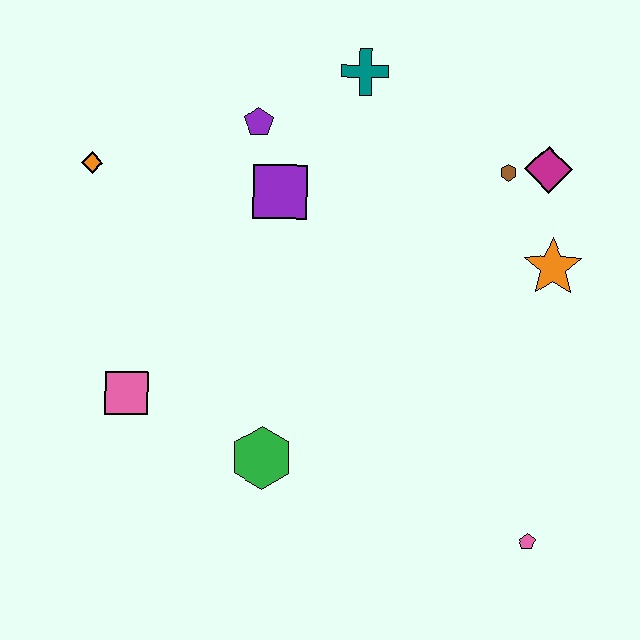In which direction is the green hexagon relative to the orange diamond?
The green hexagon is below the orange diamond.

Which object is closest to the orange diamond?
The purple pentagon is closest to the orange diamond.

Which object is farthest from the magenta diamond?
The pink square is farthest from the magenta diamond.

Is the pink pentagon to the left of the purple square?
No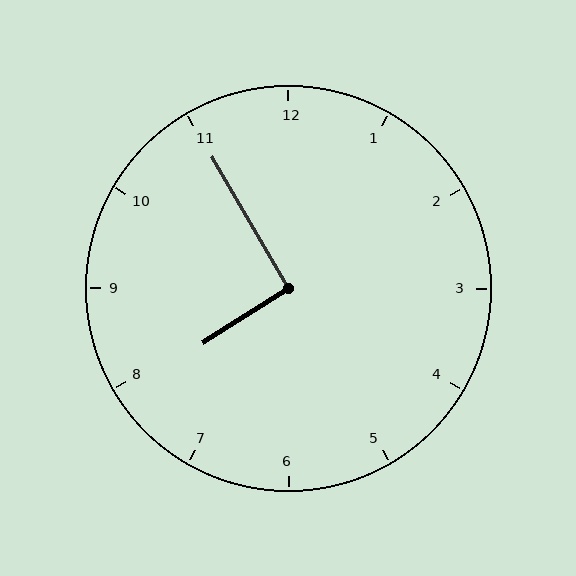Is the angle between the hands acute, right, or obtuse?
It is right.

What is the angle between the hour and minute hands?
Approximately 92 degrees.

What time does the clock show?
7:55.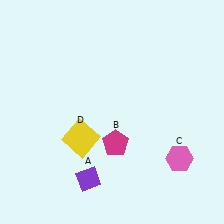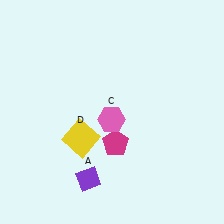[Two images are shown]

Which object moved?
The pink hexagon (C) moved left.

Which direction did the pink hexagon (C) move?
The pink hexagon (C) moved left.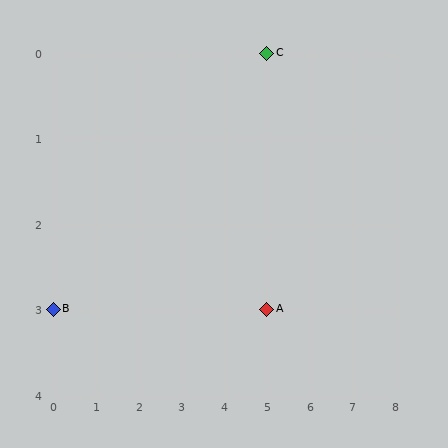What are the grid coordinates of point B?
Point B is at grid coordinates (0, 3).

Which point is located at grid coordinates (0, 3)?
Point B is at (0, 3).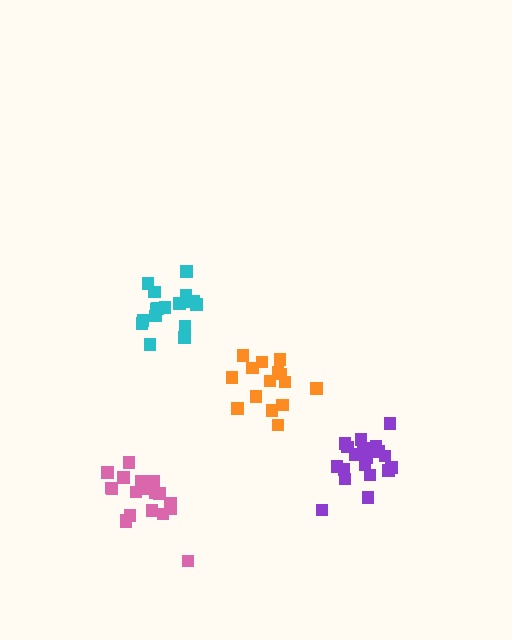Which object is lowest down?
The pink cluster is bottommost.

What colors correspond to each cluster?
The clusters are colored: pink, purple, cyan, orange.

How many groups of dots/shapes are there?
There are 4 groups.